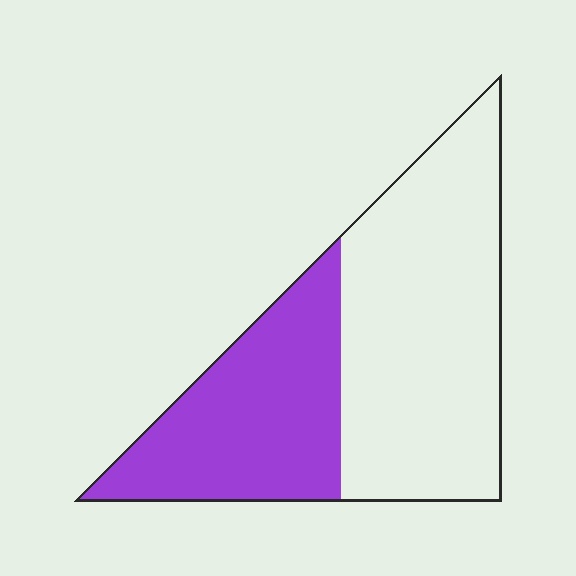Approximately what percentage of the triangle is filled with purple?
Approximately 40%.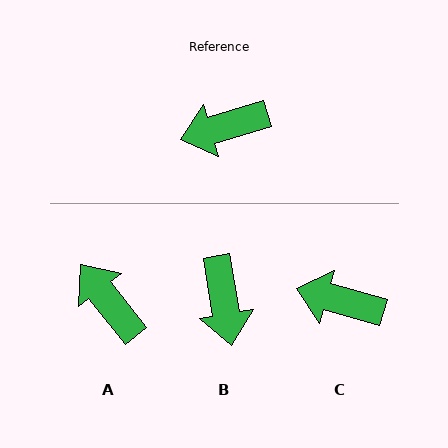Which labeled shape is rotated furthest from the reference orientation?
B, about 83 degrees away.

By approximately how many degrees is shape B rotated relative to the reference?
Approximately 83 degrees counter-clockwise.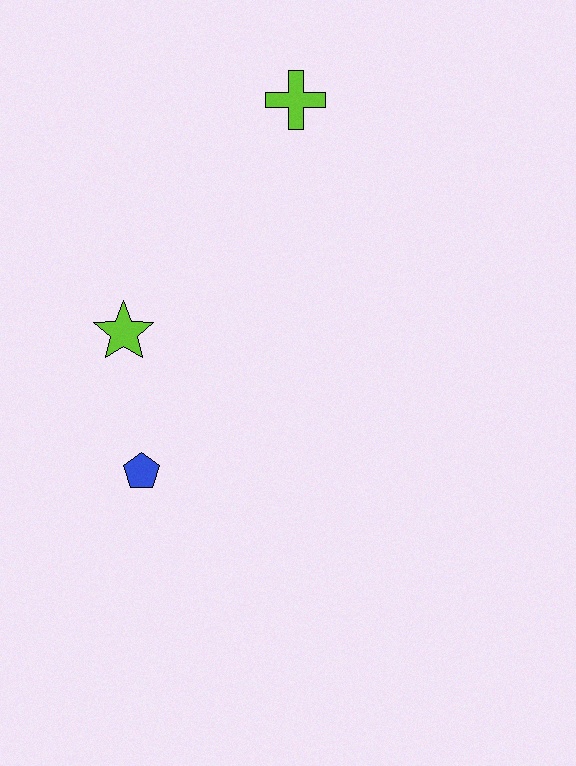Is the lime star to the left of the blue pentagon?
Yes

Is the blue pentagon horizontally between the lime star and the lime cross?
Yes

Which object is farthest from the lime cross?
The blue pentagon is farthest from the lime cross.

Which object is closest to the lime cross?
The lime star is closest to the lime cross.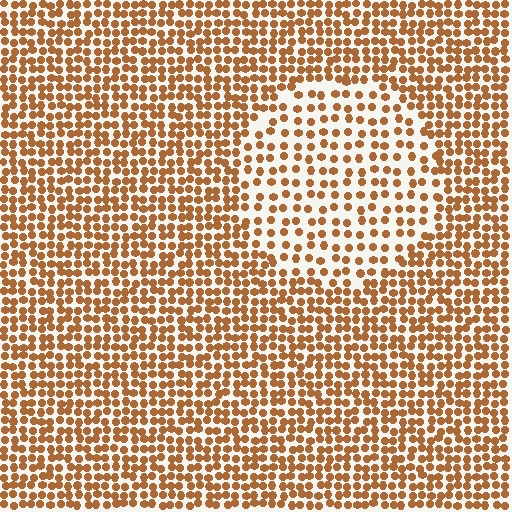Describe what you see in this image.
The image contains small brown elements arranged at two different densities. A circle-shaped region is visible where the elements are less densely packed than the surrounding area.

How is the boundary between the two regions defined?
The boundary is defined by a change in element density (approximately 1.9x ratio). All elements are the same color, size, and shape.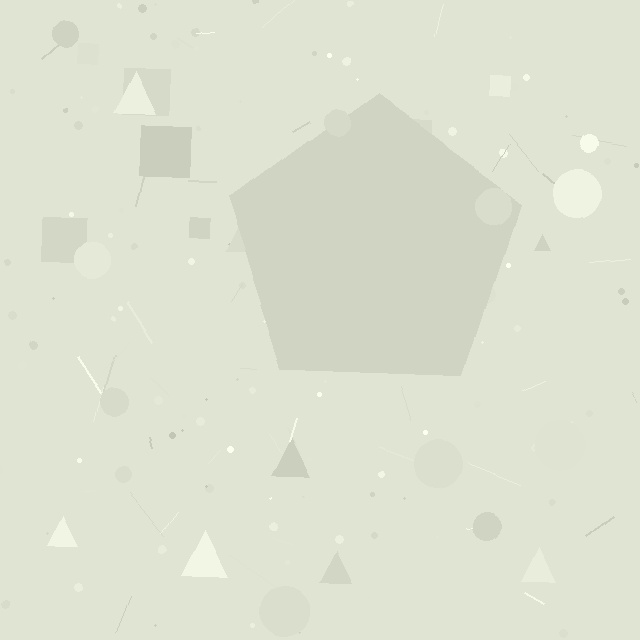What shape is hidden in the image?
A pentagon is hidden in the image.